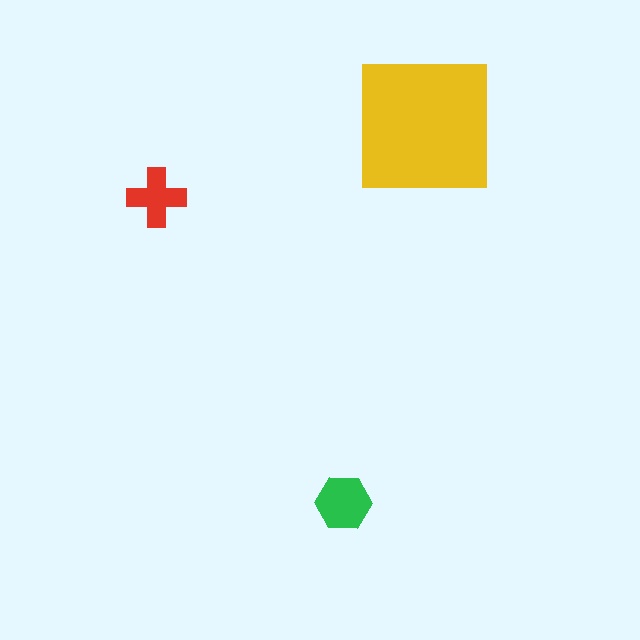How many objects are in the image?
There are 3 objects in the image.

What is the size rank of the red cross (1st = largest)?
3rd.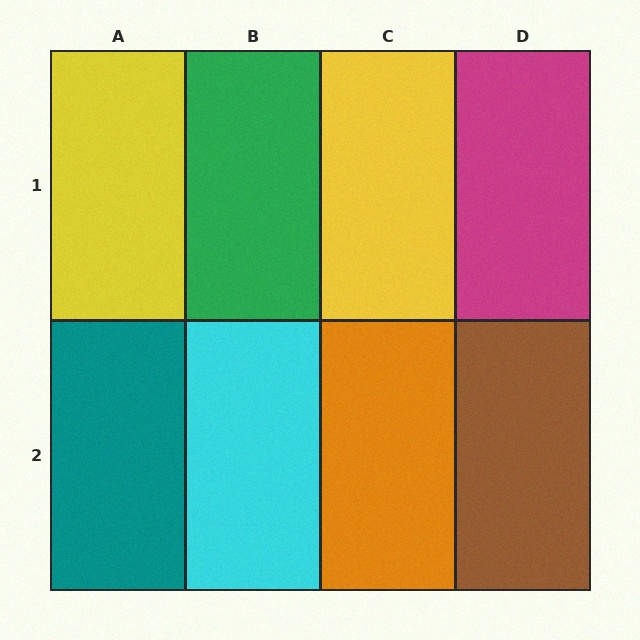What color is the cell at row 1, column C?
Yellow.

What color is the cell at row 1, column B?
Green.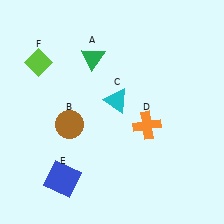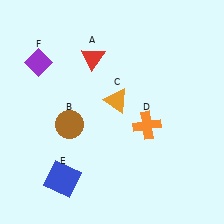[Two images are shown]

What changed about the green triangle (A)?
In Image 1, A is green. In Image 2, it changed to red.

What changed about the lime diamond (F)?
In Image 1, F is lime. In Image 2, it changed to purple.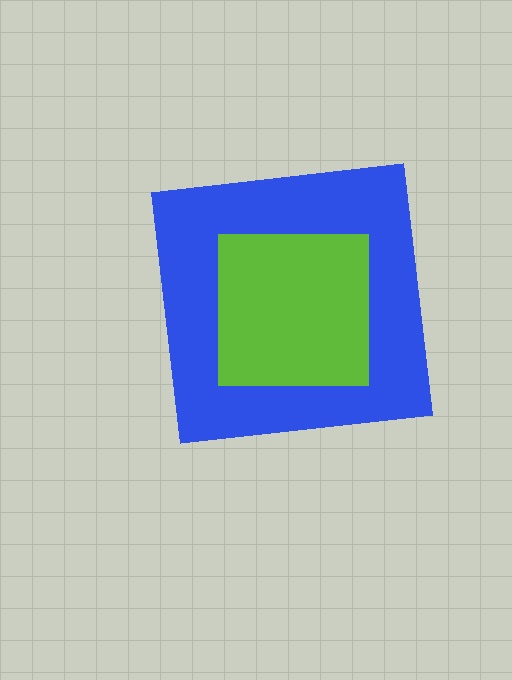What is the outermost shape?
The blue square.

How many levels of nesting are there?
2.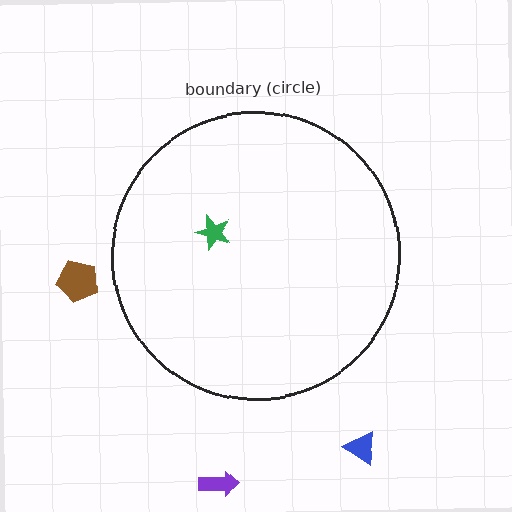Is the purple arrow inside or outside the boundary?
Outside.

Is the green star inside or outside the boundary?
Inside.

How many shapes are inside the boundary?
1 inside, 3 outside.